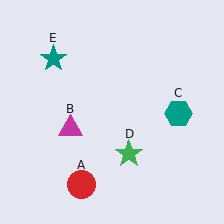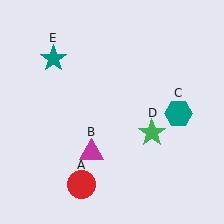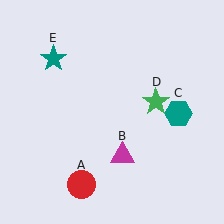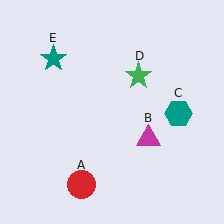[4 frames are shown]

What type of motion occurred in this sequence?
The magenta triangle (object B), green star (object D) rotated counterclockwise around the center of the scene.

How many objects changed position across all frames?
2 objects changed position: magenta triangle (object B), green star (object D).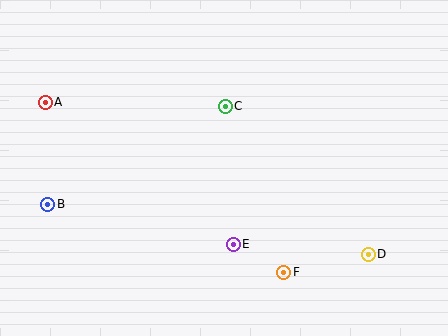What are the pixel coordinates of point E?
Point E is at (233, 244).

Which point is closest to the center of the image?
Point C at (225, 106) is closest to the center.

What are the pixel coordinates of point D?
Point D is at (368, 254).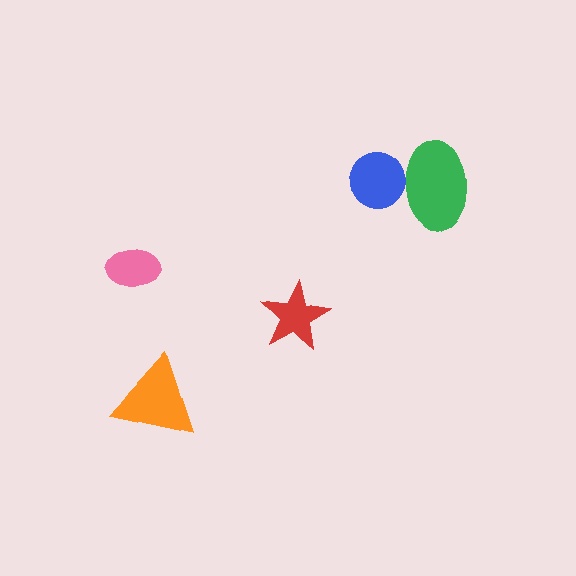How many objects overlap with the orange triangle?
0 objects overlap with the orange triangle.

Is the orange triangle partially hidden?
No, no other shape covers it.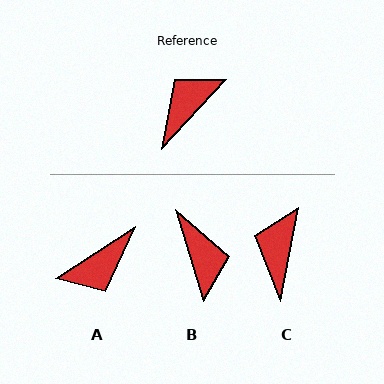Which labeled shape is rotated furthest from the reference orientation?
A, about 166 degrees away.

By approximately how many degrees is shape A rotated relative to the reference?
Approximately 166 degrees counter-clockwise.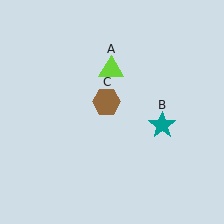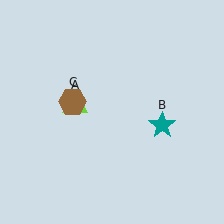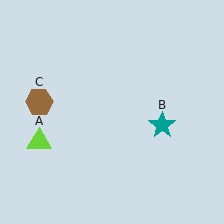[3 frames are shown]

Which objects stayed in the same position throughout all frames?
Teal star (object B) remained stationary.